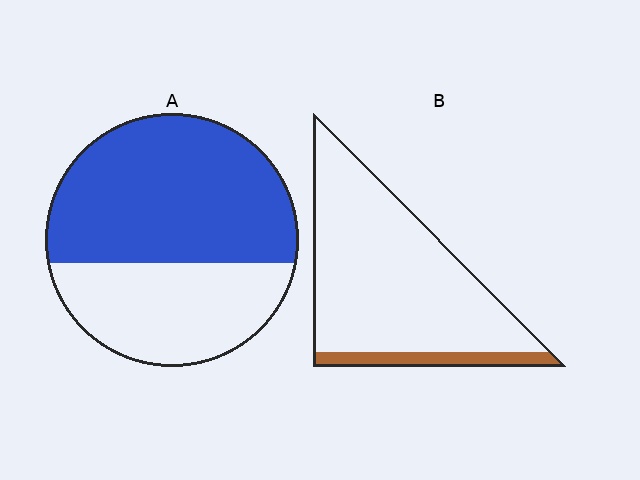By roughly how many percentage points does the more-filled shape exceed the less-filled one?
By roughly 50 percentage points (A over B).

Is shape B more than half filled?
No.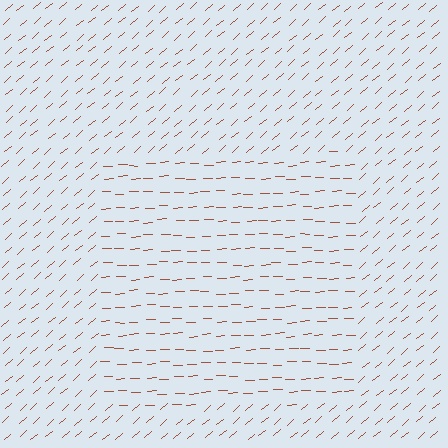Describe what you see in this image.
The image is filled with small brown line segments. A rectangle region in the image has lines oriented differently from the surrounding lines, creating a visible texture boundary.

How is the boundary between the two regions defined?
The boundary is defined purely by a change in line orientation (approximately 39 degrees difference). All lines are the same color and thickness.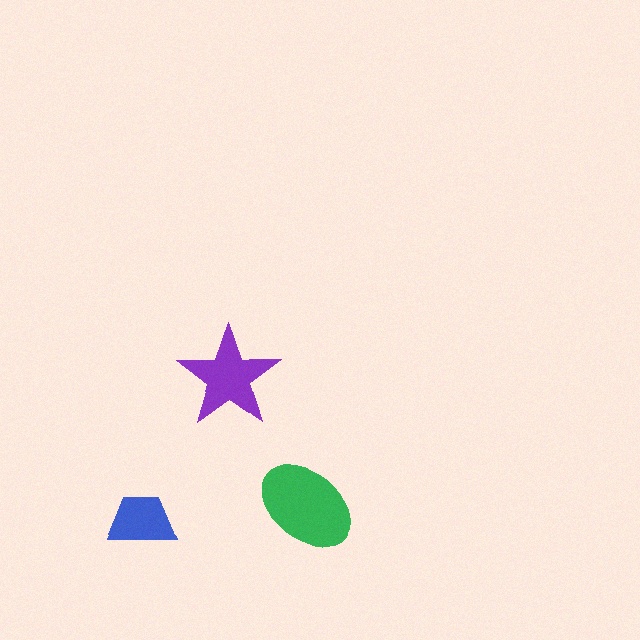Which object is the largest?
The green ellipse.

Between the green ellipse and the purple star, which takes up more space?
The green ellipse.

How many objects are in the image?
There are 3 objects in the image.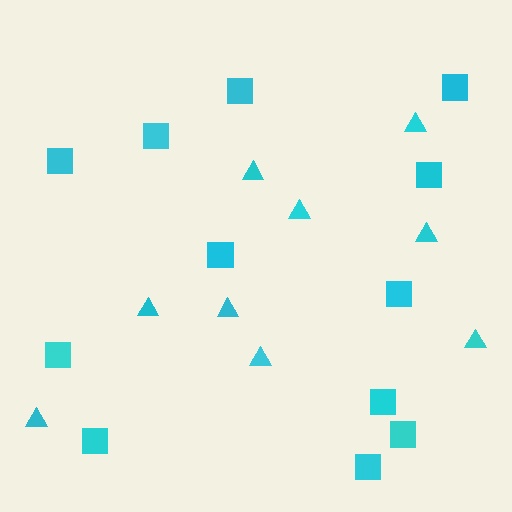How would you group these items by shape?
There are 2 groups: one group of triangles (9) and one group of squares (12).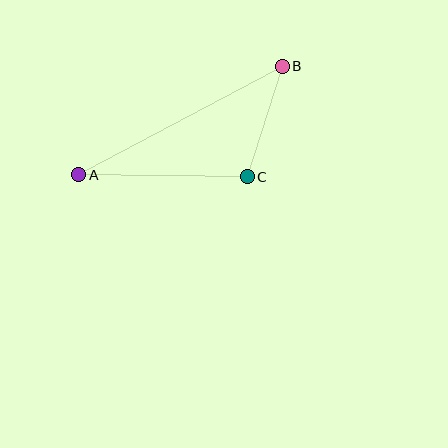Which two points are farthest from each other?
Points A and B are farthest from each other.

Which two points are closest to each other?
Points B and C are closest to each other.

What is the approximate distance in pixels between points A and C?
The distance between A and C is approximately 169 pixels.